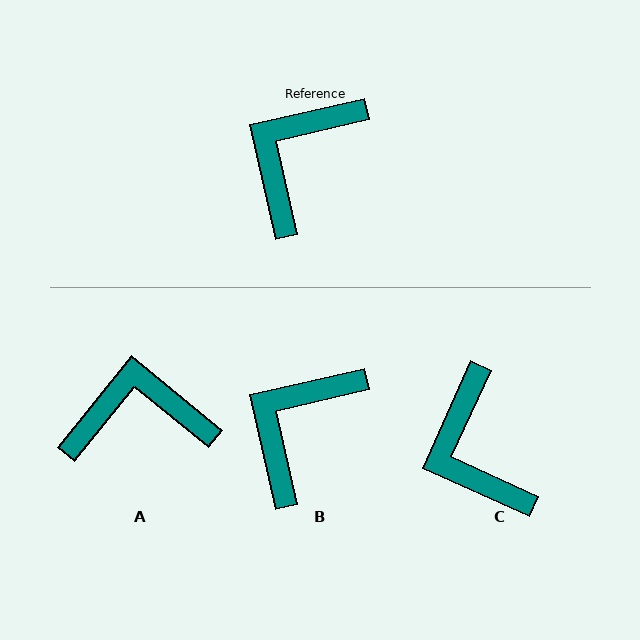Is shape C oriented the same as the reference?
No, it is off by about 53 degrees.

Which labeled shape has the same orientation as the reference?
B.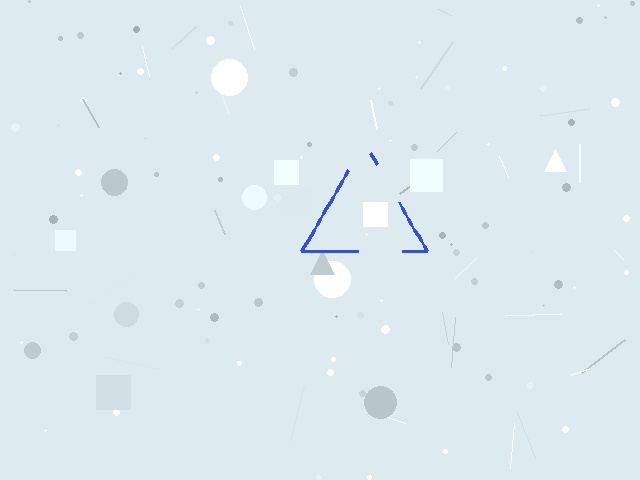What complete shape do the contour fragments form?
The contour fragments form a triangle.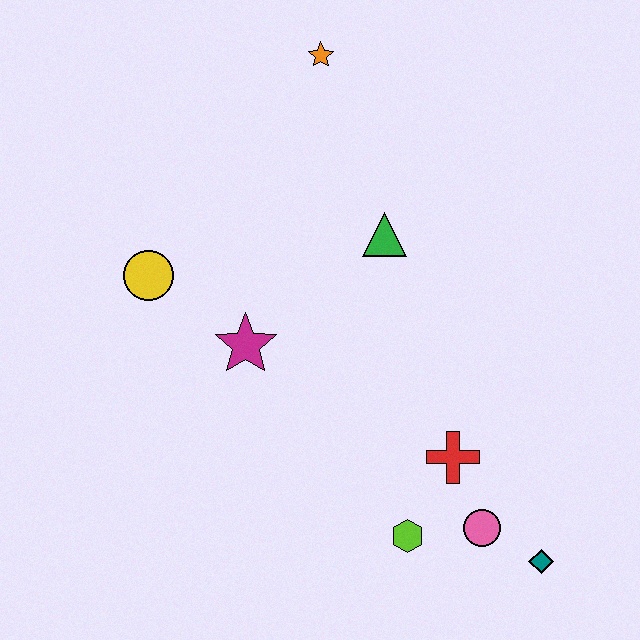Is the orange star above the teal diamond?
Yes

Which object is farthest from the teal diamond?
The orange star is farthest from the teal diamond.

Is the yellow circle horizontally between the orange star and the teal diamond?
No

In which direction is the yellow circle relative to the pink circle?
The yellow circle is to the left of the pink circle.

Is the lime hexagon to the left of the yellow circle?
No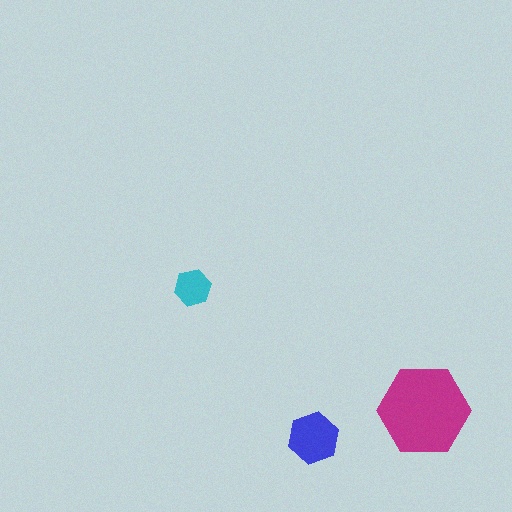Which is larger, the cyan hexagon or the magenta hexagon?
The magenta one.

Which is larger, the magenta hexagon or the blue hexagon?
The magenta one.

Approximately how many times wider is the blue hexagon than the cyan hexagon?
About 1.5 times wider.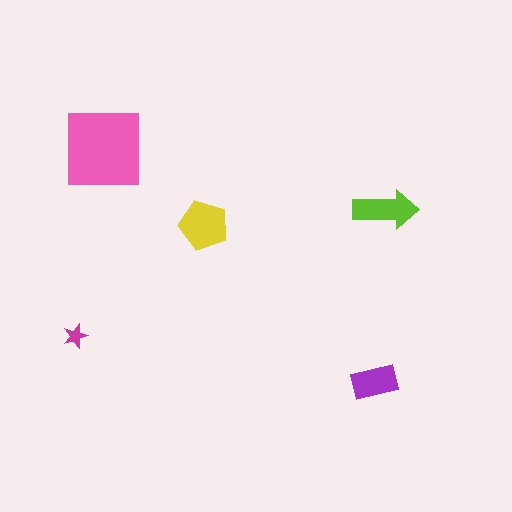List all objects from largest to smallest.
The pink square, the yellow pentagon, the lime arrow, the purple rectangle, the magenta star.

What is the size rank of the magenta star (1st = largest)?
5th.